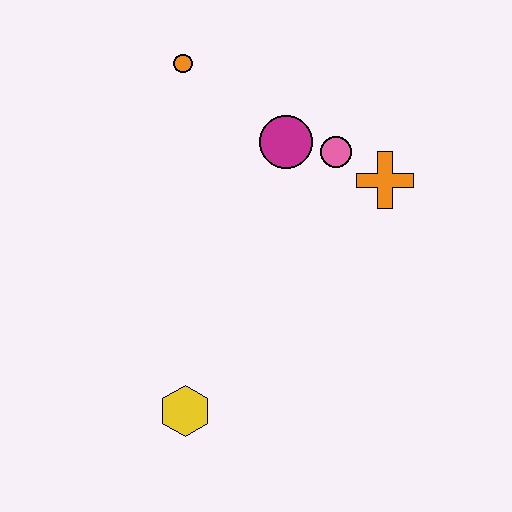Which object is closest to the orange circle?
The magenta circle is closest to the orange circle.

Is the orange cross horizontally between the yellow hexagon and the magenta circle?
No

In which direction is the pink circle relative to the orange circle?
The pink circle is to the right of the orange circle.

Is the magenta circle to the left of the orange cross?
Yes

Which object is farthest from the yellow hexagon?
The orange circle is farthest from the yellow hexagon.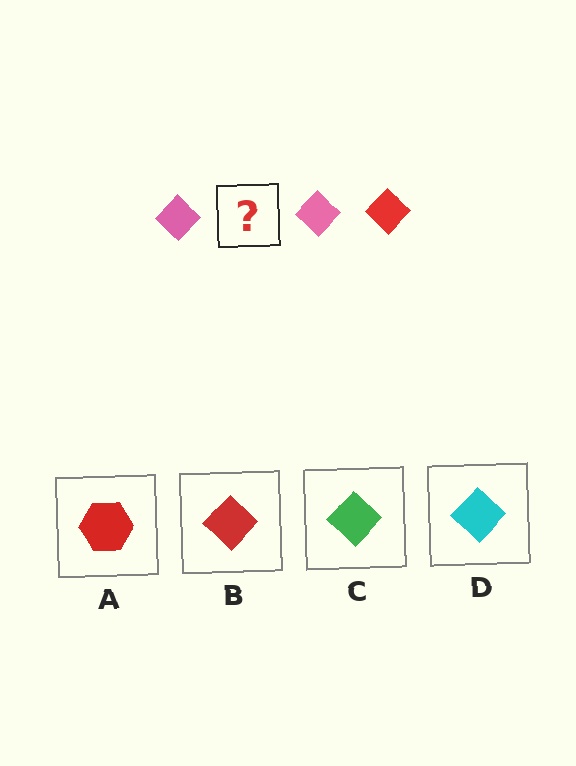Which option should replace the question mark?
Option B.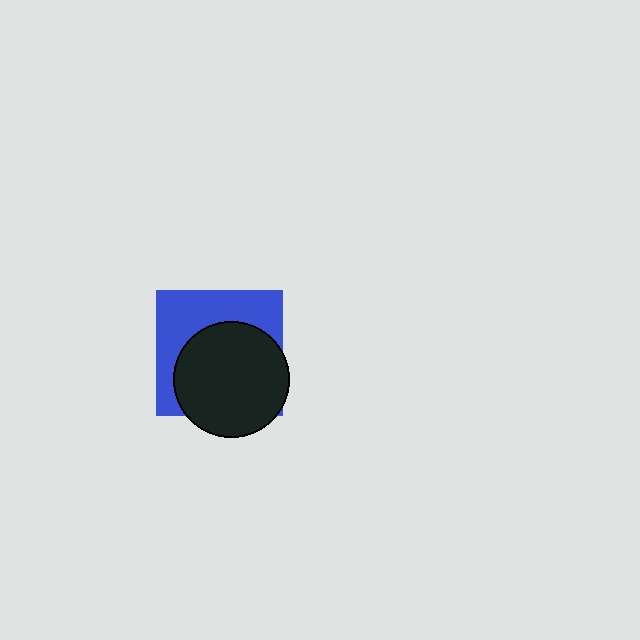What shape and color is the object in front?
The object in front is a black circle.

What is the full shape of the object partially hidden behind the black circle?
The partially hidden object is a blue square.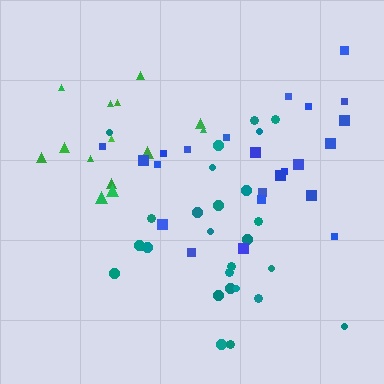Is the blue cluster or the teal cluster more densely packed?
Teal.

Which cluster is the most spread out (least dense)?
Green.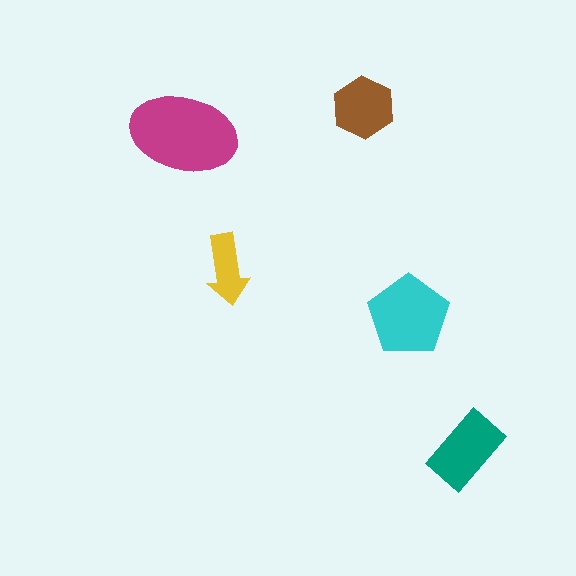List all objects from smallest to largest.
The yellow arrow, the brown hexagon, the teal rectangle, the cyan pentagon, the magenta ellipse.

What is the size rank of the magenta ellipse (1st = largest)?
1st.